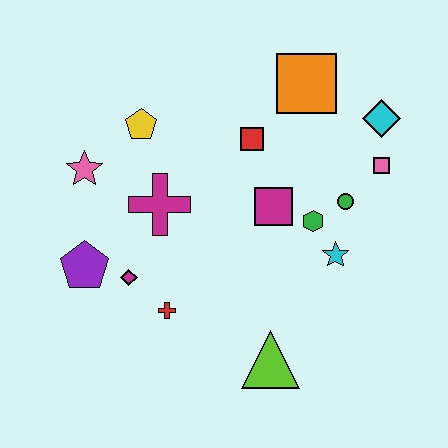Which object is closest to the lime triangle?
The red cross is closest to the lime triangle.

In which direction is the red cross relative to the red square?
The red cross is below the red square.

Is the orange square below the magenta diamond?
No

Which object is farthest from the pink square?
The purple pentagon is farthest from the pink square.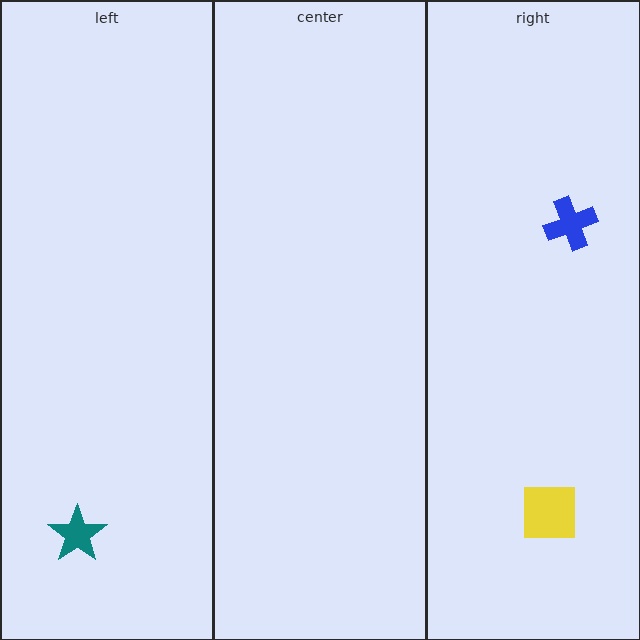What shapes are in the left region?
The teal star.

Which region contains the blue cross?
The right region.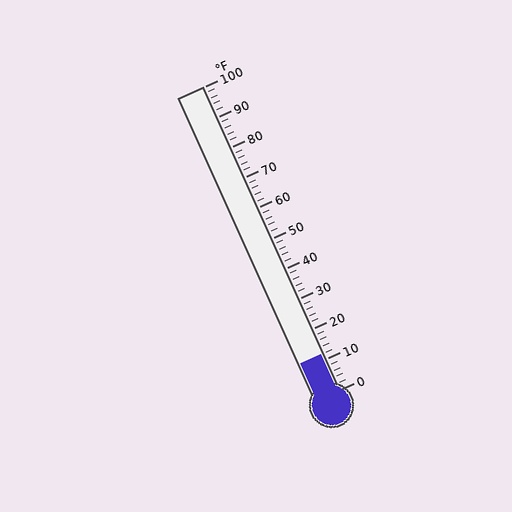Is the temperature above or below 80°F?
The temperature is below 80°F.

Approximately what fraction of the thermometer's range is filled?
The thermometer is filled to approximately 10% of its range.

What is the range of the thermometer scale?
The thermometer scale ranges from 0°F to 100°F.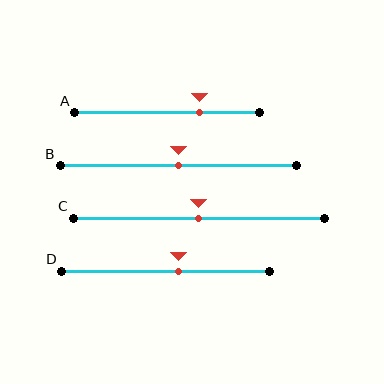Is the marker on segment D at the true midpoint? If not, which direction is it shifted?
No, the marker on segment D is shifted to the right by about 6% of the segment length.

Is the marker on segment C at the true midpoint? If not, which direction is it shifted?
Yes, the marker on segment C is at the true midpoint.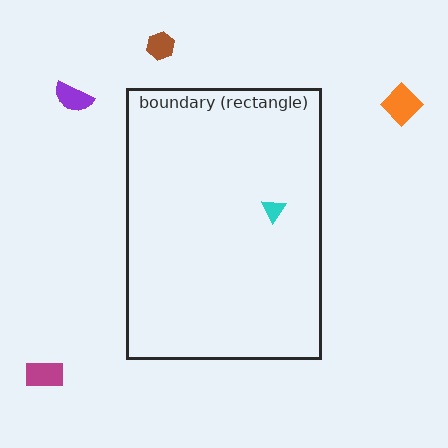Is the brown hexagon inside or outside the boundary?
Outside.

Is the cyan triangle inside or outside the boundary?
Inside.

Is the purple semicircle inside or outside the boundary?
Outside.